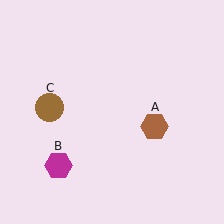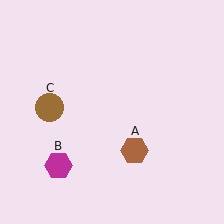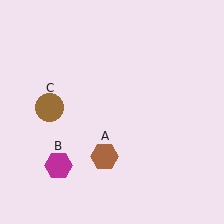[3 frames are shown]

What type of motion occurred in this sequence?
The brown hexagon (object A) rotated clockwise around the center of the scene.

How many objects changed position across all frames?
1 object changed position: brown hexagon (object A).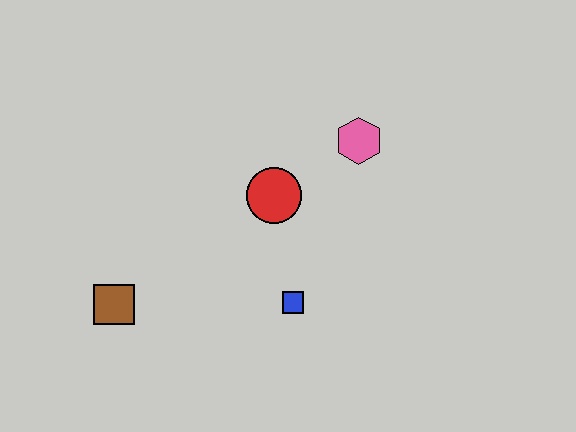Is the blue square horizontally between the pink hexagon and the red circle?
Yes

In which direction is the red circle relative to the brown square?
The red circle is to the right of the brown square.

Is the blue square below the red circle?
Yes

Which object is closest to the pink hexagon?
The red circle is closest to the pink hexagon.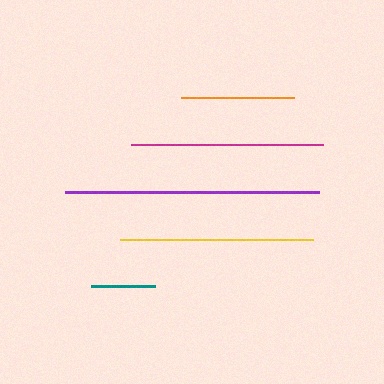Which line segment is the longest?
The purple line is the longest at approximately 254 pixels.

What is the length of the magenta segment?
The magenta segment is approximately 193 pixels long.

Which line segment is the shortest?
The teal line is the shortest at approximately 64 pixels.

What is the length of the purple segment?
The purple segment is approximately 254 pixels long.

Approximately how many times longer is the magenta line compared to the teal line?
The magenta line is approximately 3.0 times the length of the teal line.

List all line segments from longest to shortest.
From longest to shortest: purple, yellow, magenta, orange, teal.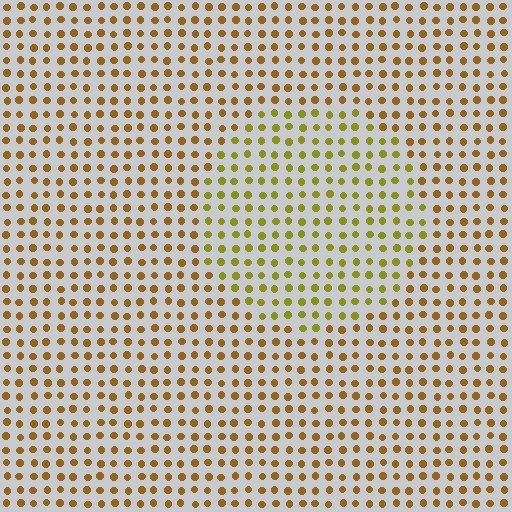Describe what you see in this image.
The image is filled with small brown elements in a uniform arrangement. A circle-shaped region is visible where the elements are tinted to a slightly different hue, forming a subtle color boundary.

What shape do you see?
I see a circle.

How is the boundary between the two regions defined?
The boundary is defined purely by a slight shift in hue (about 30 degrees). Spacing, size, and orientation are identical on both sides.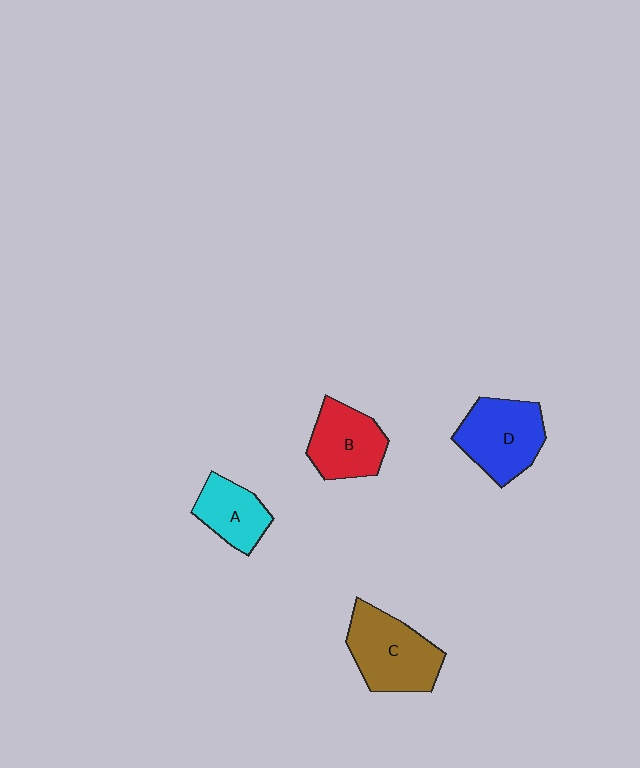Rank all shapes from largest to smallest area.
From largest to smallest: C (brown), D (blue), B (red), A (cyan).